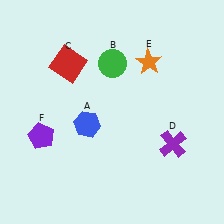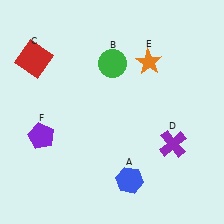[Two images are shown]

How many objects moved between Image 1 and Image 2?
2 objects moved between the two images.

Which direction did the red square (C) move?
The red square (C) moved left.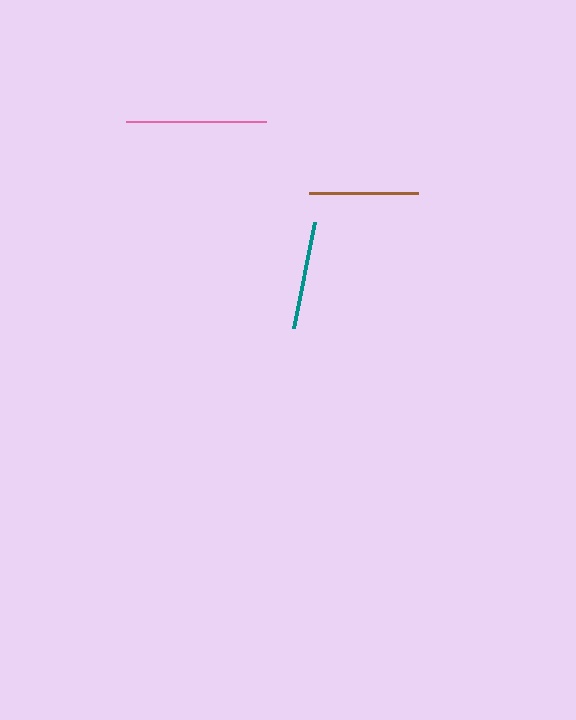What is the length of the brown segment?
The brown segment is approximately 108 pixels long.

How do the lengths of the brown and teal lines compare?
The brown and teal lines are approximately the same length.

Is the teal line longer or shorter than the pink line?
The pink line is longer than the teal line.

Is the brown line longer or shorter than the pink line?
The pink line is longer than the brown line.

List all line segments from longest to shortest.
From longest to shortest: pink, brown, teal.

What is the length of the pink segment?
The pink segment is approximately 140 pixels long.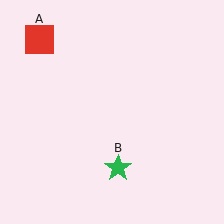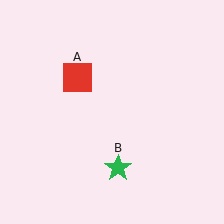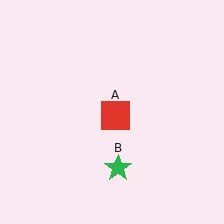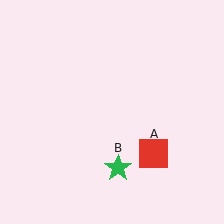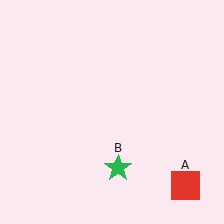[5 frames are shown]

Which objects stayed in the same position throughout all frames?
Green star (object B) remained stationary.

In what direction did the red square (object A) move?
The red square (object A) moved down and to the right.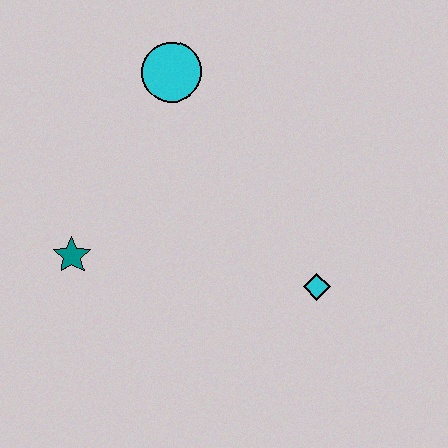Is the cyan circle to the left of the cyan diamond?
Yes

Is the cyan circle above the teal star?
Yes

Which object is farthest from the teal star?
The cyan diamond is farthest from the teal star.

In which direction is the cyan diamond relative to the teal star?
The cyan diamond is to the right of the teal star.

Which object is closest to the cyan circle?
The teal star is closest to the cyan circle.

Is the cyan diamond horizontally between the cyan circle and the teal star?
No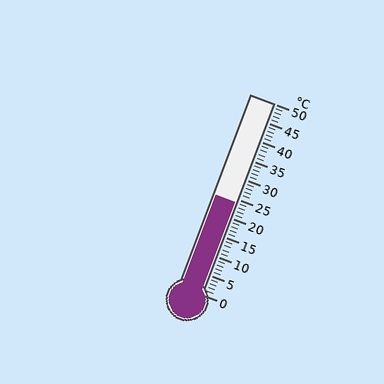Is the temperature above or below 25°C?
The temperature is below 25°C.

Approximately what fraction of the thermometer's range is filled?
The thermometer is filled to approximately 50% of its range.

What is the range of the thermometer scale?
The thermometer scale ranges from 0°C to 50°C.